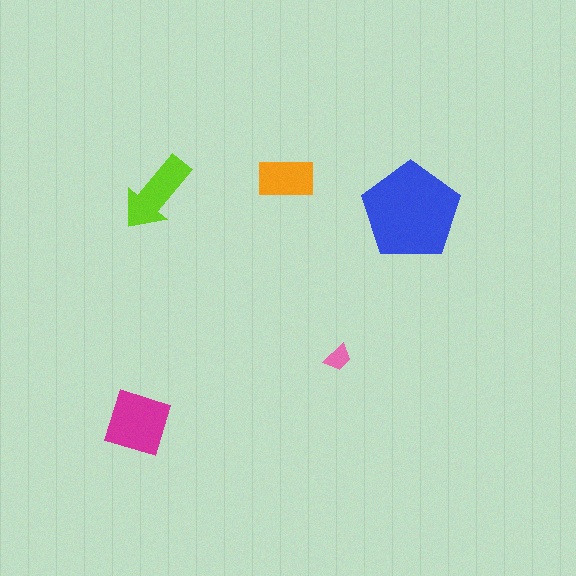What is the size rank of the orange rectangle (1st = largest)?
4th.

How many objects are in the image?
There are 5 objects in the image.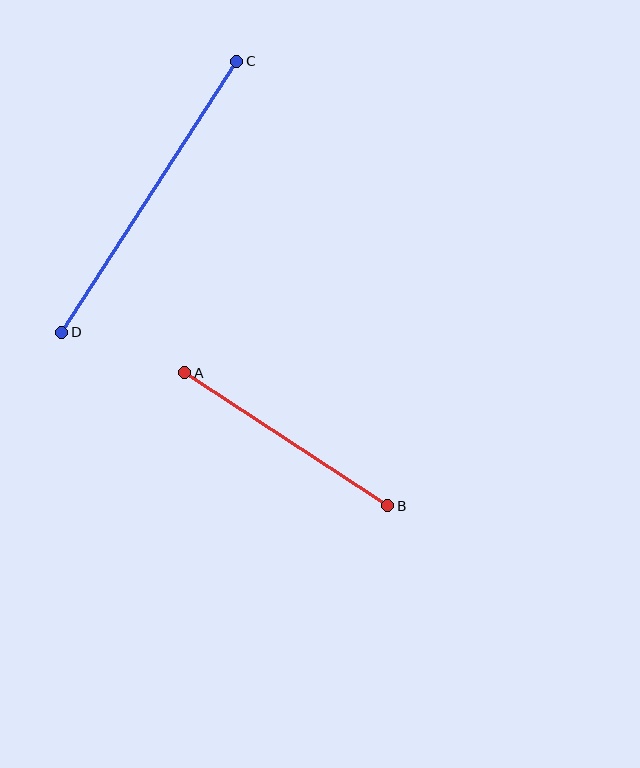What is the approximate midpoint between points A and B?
The midpoint is at approximately (286, 439) pixels.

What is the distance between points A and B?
The distance is approximately 243 pixels.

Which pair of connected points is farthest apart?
Points C and D are farthest apart.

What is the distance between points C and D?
The distance is approximately 323 pixels.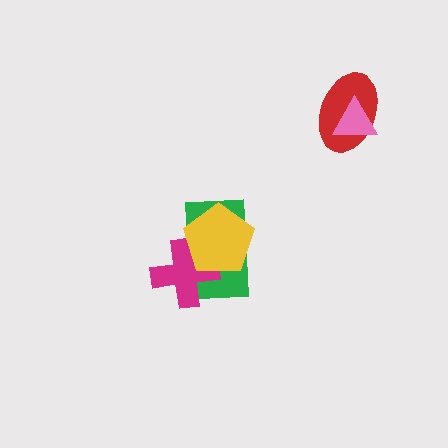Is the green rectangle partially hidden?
Yes, it is partially covered by another shape.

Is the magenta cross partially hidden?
Yes, it is partially covered by another shape.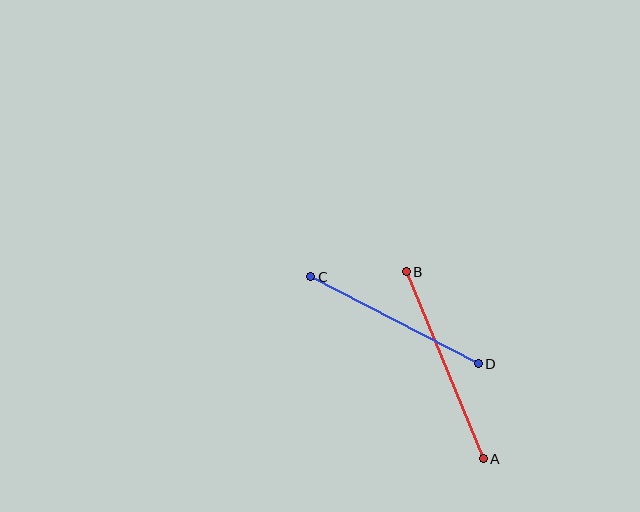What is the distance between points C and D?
The distance is approximately 189 pixels.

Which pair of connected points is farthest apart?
Points A and B are farthest apart.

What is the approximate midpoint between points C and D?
The midpoint is at approximately (395, 320) pixels.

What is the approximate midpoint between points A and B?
The midpoint is at approximately (445, 365) pixels.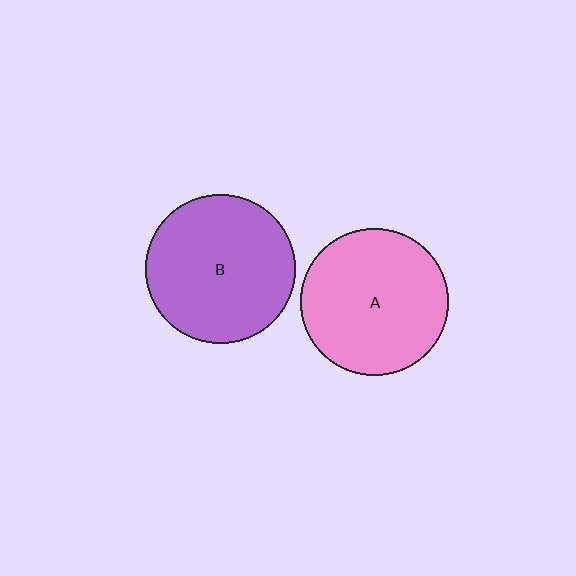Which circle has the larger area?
Circle B (purple).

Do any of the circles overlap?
No, none of the circles overlap.